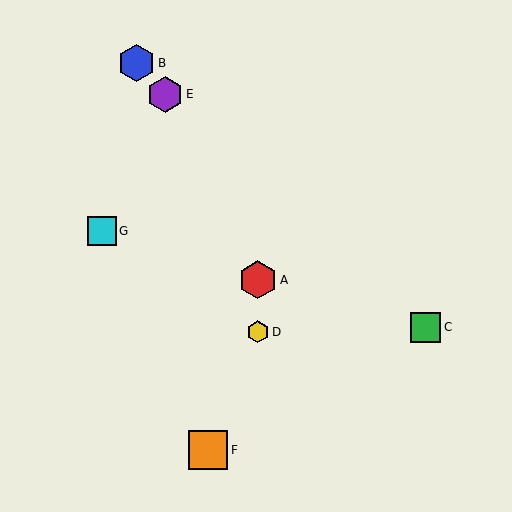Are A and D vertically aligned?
Yes, both are at x≈258.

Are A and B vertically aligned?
No, A is at x≈258 and B is at x≈136.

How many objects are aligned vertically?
2 objects (A, D) are aligned vertically.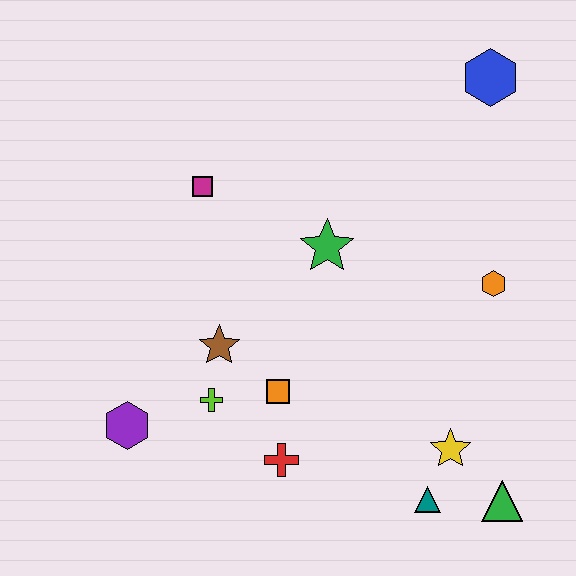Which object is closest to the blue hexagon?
The orange hexagon is closest to the blue hexagon.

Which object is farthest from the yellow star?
The blue hexagon is farthest from the yellow star.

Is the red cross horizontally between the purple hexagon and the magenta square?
No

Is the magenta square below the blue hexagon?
Yes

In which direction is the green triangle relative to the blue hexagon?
The green triangle is below the blue hexagon.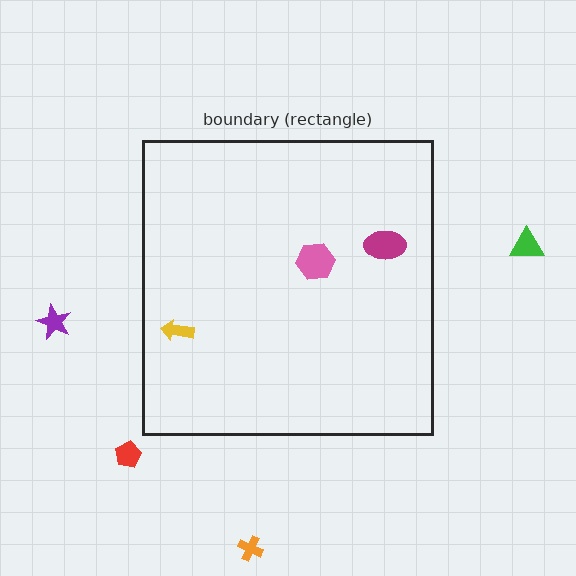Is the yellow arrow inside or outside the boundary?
Inside.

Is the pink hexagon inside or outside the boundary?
Inside.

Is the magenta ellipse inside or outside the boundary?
Inside.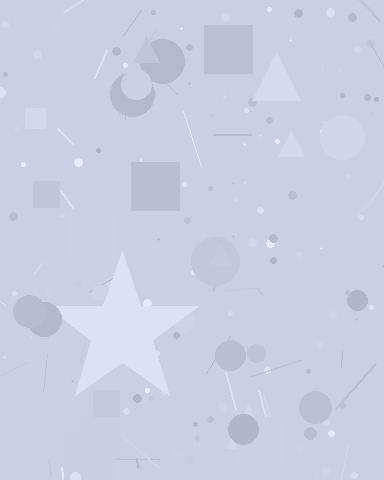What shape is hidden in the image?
A star is hidden in the image.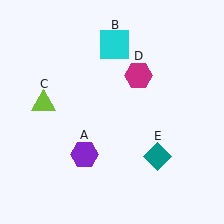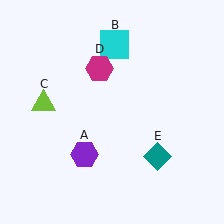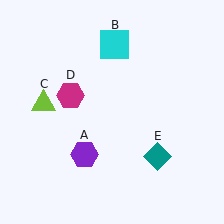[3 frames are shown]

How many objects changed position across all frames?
1 object changed position: magenta hexagon (object D).